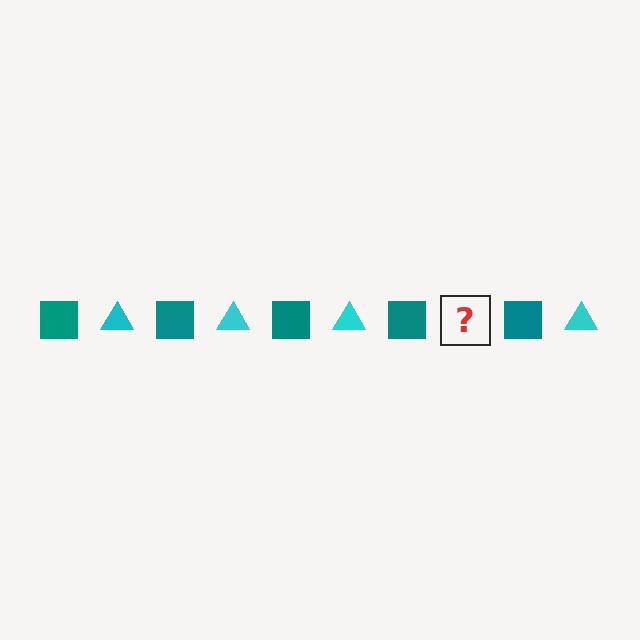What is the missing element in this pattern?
The missing element is a cyan triangle.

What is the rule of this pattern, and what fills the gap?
The rule is that the pattern alternates between teal square and cyan triangle. The gap should be filled with a cyan triangle.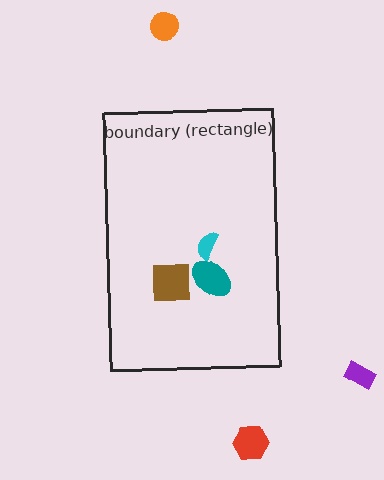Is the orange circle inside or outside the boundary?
Outside.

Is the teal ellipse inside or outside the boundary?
Inside.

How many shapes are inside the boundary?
3 inside, 3 outside.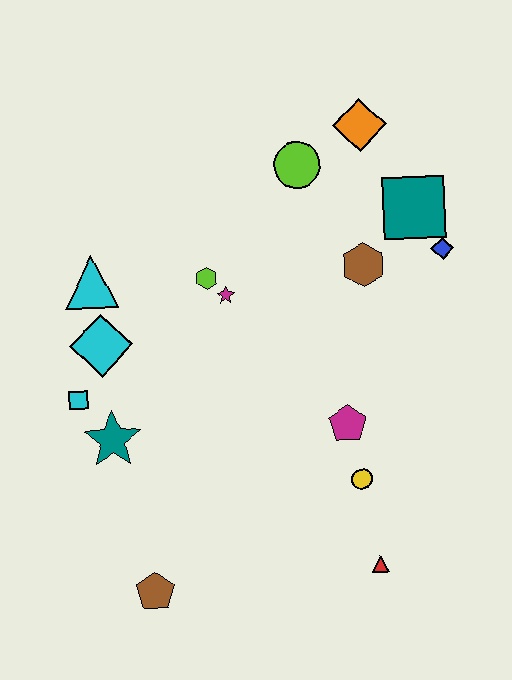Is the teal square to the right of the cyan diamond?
Yes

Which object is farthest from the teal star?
The orange diamond is farthest from the teal star.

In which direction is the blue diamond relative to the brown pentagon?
The blue diamond is above the brown pentagon.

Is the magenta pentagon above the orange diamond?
No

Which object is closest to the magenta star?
The lime hexagon is closest to the magenta star.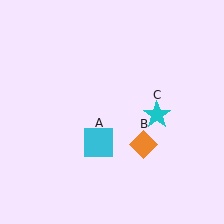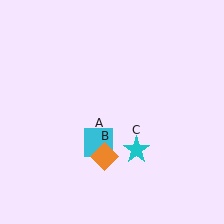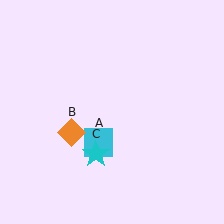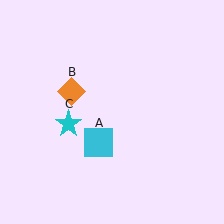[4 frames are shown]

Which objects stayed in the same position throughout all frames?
Cyan square (object A) remained stationary.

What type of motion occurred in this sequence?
The orange diamond (object B), cyan star (object C) rotated clockwise around the center of the scene.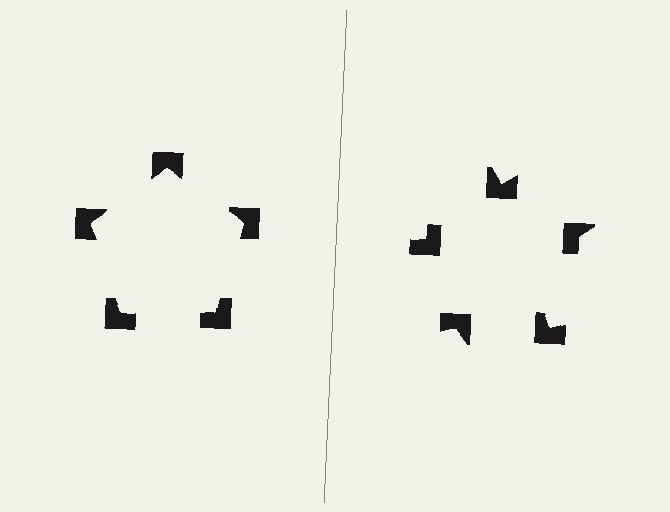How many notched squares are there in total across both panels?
10 — 5 on each side.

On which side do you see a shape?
An illusory pentagon appears on the left side. On the right side the wedge cuts are rotated, so no coherent shape forms.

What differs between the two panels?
The notched squares are positioned identically on both sides; only the wedge orientations differ. On the left they align to a pentagon; on the right they are misaligned.